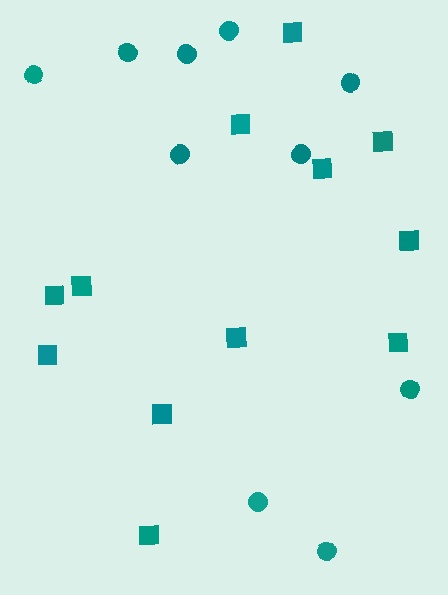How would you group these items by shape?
There are 2 groups: one group of squares (12) and one group of circles (10).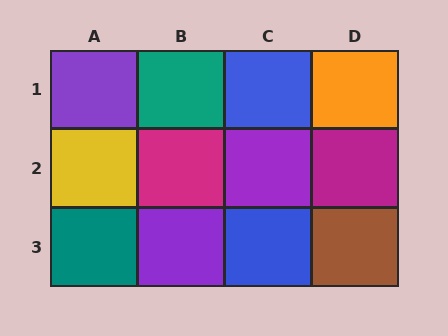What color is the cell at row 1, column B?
Teal.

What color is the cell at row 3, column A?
Teal.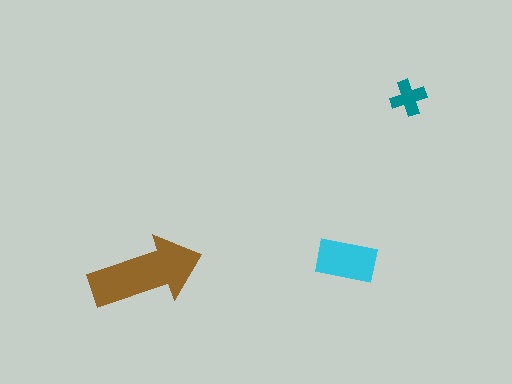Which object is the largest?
The brown arrow.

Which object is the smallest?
The teal cross.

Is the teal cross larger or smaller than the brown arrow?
Smaller.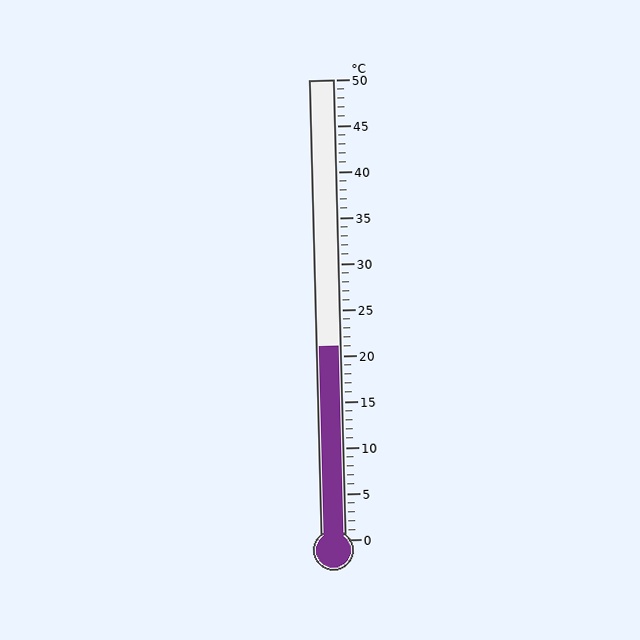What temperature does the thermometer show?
The thermometer shows approximately 21°C.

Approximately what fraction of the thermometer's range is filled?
The thermometer is filled to approximately 40% of its range.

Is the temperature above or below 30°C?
The temperature is below 30°C.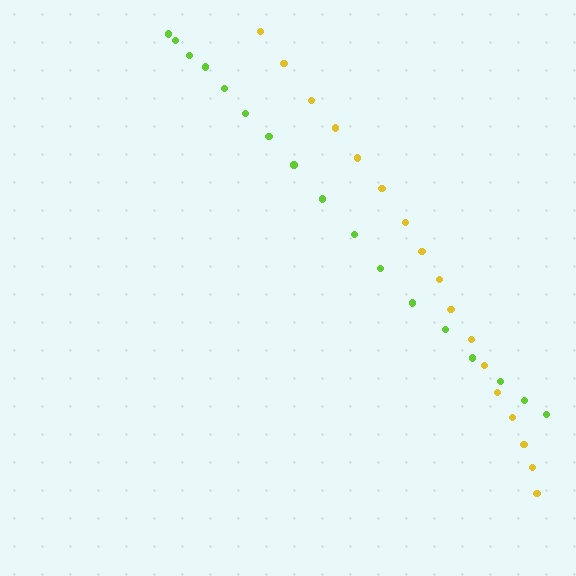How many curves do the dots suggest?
There are 2 distinct paths.